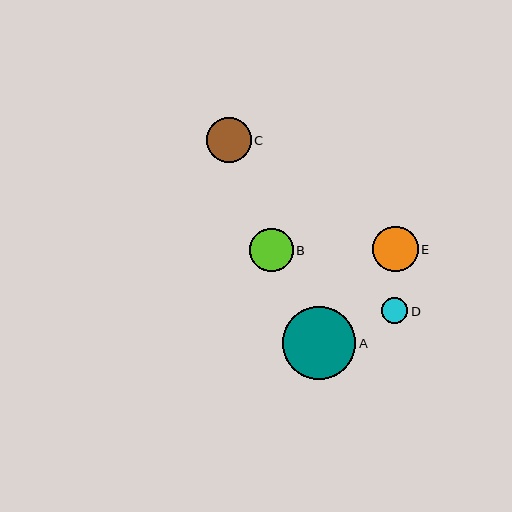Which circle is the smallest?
Circle D is the smallest with a size of approximately 26 pixels.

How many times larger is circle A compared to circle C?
Circle A is approximately 1.7 times the size of circle C.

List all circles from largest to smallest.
From largest to smallest: A, E, C, B, D.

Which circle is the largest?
Circle A is the largest with a size of approximately 73 pixels.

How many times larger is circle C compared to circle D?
Circle C is approximately 1.7 times the size of circle D.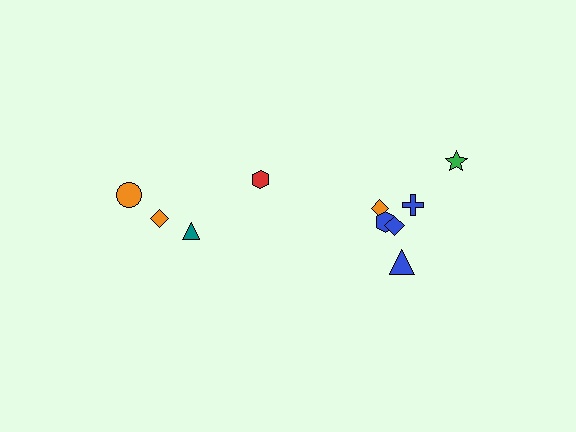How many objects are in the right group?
There are 6 objects.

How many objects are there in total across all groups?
There are 10 objects.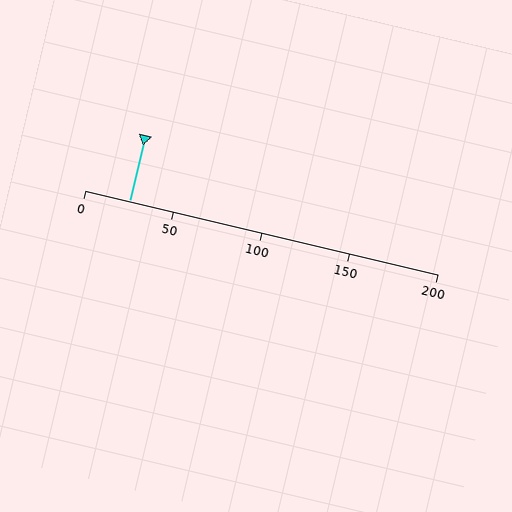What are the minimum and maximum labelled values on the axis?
The axis runs from 0 to 200.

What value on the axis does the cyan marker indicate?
The marker indicates approximately 25.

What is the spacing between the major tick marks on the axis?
The major ticks are spaced 50 apart.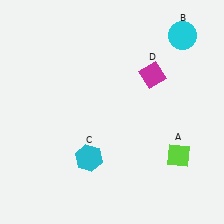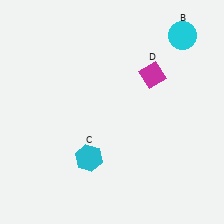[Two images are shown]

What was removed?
The lime diamond (A) was removed in Image 2.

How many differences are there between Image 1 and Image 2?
There is 1 difference between the two images.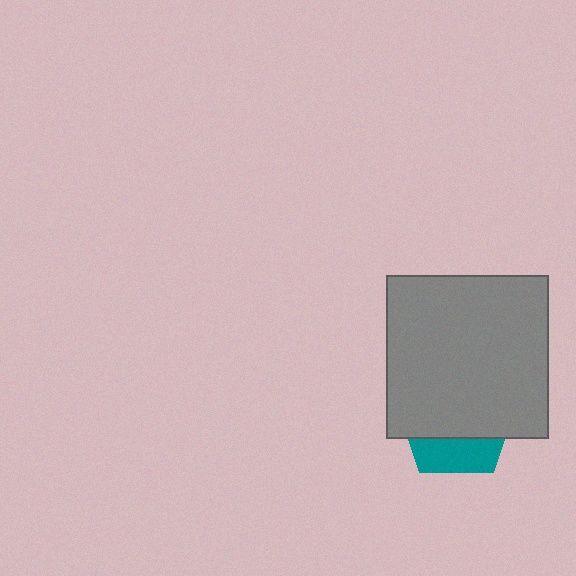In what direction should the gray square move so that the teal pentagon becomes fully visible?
The gray square should move up. That is the shortest direction to clear the overlap and leave the teal pentagon fully visible.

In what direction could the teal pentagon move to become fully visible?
The teal pentagon could move down. That would shift it out from behind the gray square entirely.